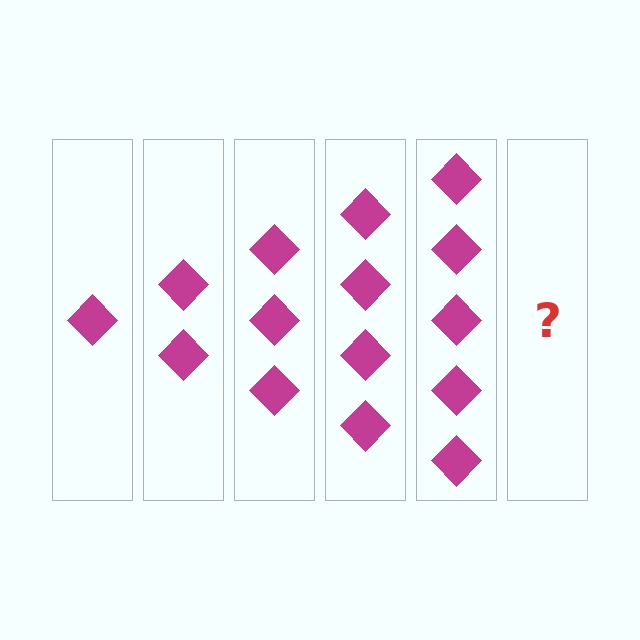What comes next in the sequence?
The next element should be 6 diamonds.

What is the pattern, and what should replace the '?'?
The pattern is that each step adds one more diamond. The '?' should be 6 diamonds.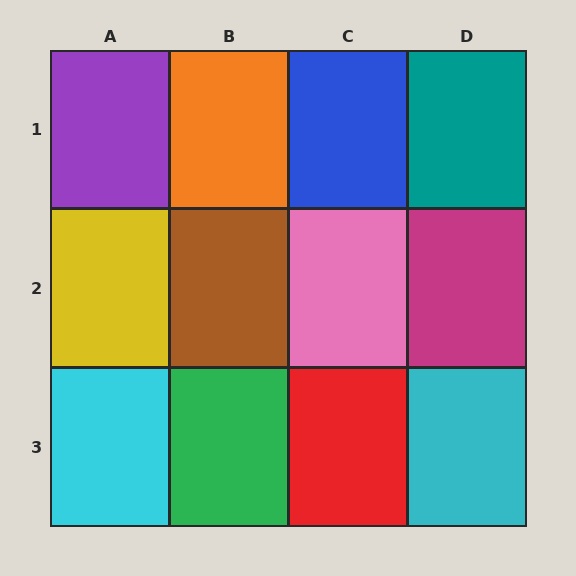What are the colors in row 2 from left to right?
Yellow, brown, pink, magenta.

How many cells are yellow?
1 cell is yellow.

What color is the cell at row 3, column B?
Green.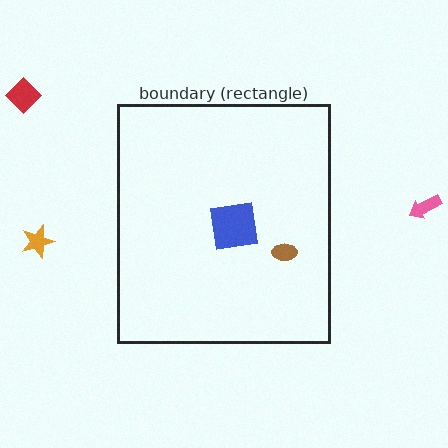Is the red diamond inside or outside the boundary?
Outside.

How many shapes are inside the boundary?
2 inside, 3 outside.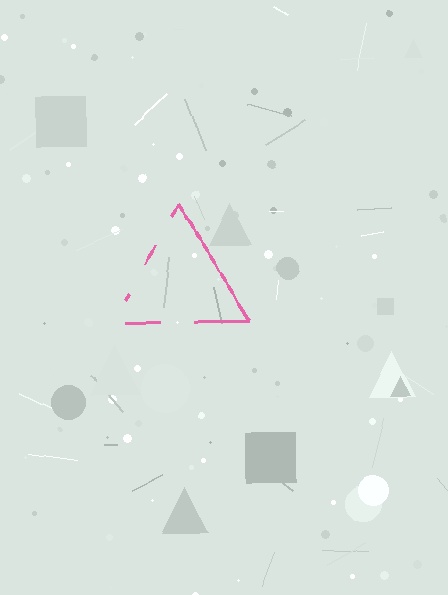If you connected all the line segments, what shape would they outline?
They would outline a triangle.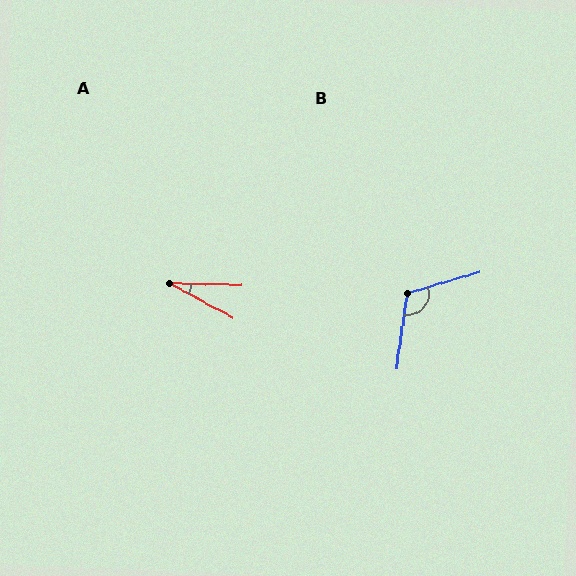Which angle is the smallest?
A, at approximately 28 degrees.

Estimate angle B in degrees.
Approximately 114 degrees.